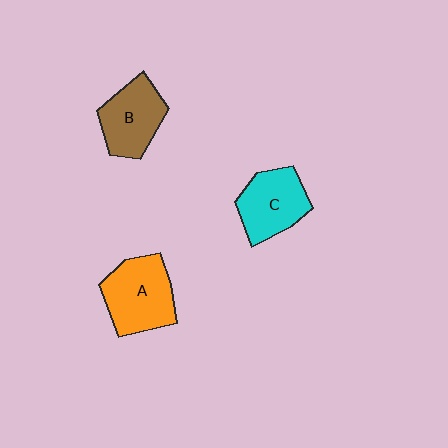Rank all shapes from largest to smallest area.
From largest to smallest: A (orange), C (cyan), B (brown).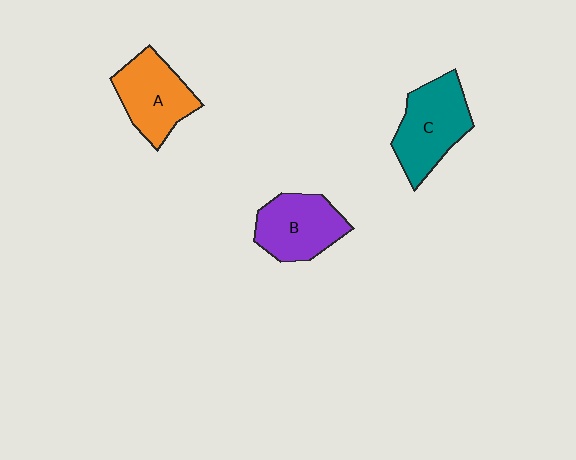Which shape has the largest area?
Shape C (teal).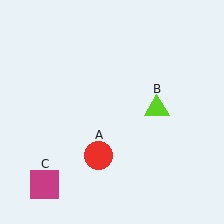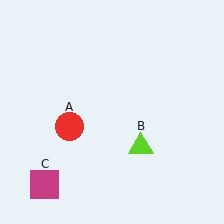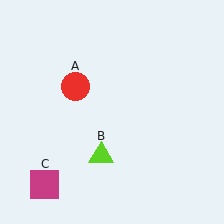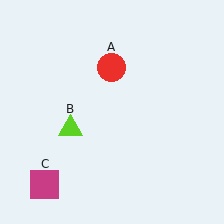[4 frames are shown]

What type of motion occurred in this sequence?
The red circle (object A), lime triangle (object B) rotated clockwise around the center of the scene.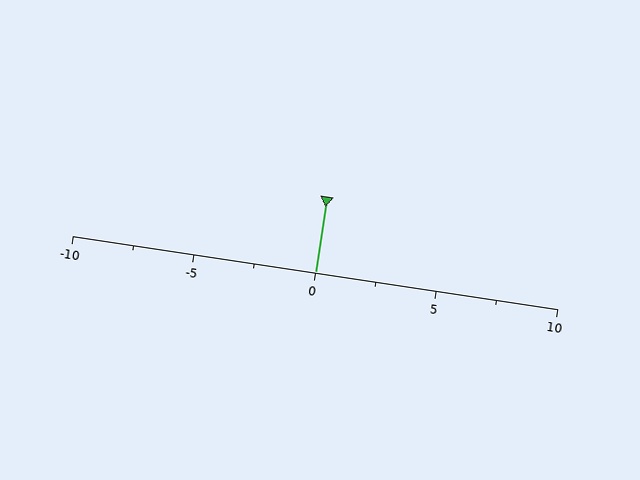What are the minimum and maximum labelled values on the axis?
The axis runs from -10 to 10.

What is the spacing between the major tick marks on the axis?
The major ticks are spaced 5 apart.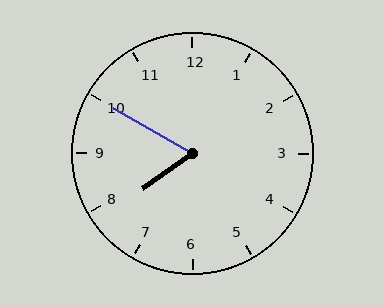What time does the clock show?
7:50.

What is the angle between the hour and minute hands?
Approximately 65 degrees.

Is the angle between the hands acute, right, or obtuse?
It is acute.